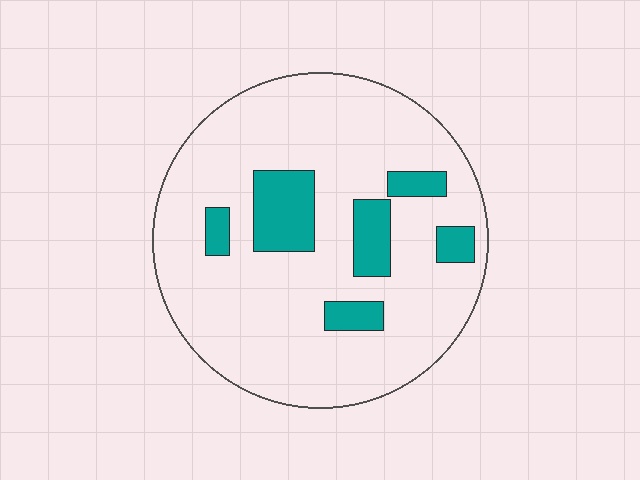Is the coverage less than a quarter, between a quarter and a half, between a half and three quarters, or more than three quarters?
Less than a quarter.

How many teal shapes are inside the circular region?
6.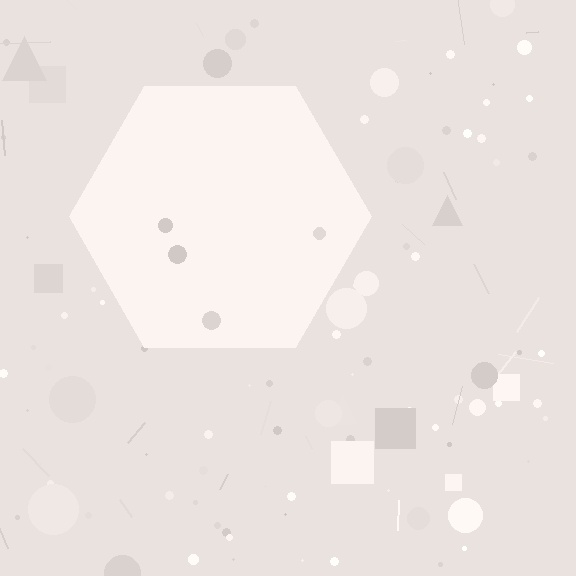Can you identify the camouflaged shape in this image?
The camouflaged shape is a hexagon.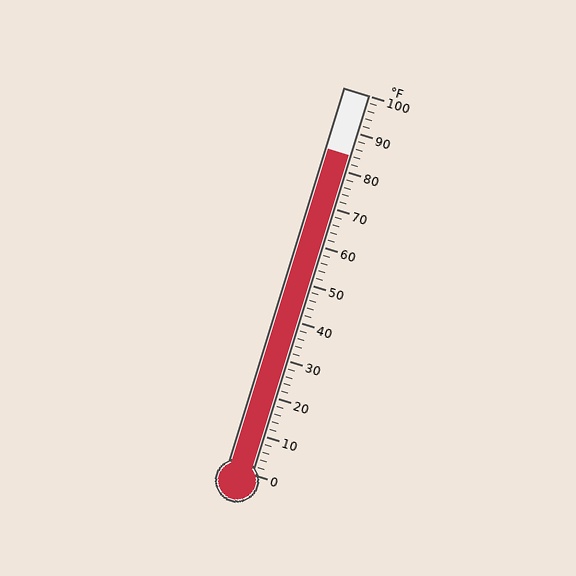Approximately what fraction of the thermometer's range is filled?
The thermometer is filled to approximately 85% of its range.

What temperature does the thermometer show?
The thermometer shows approximately 84°F.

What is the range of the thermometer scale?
The thermometer scale ranges from 0°F to 100°F.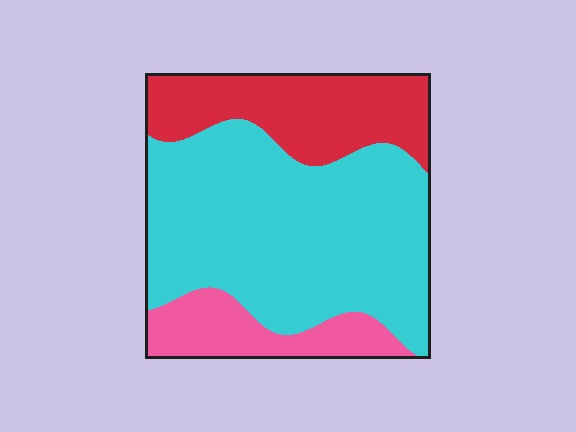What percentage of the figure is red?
Red takes up about one quarter (1/4) of the figure.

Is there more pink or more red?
Red.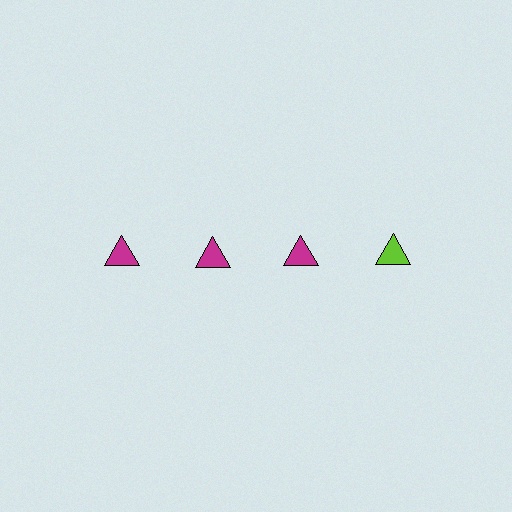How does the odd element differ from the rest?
It has a different color: lime instead of magenta.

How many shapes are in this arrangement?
There are 4 shapes arranged in a grid pattern.